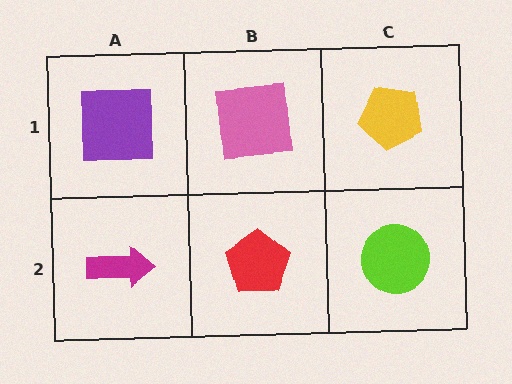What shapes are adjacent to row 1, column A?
A magenta arrow (row 2, column A), a pink square (row 1, column B).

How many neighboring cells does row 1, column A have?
2.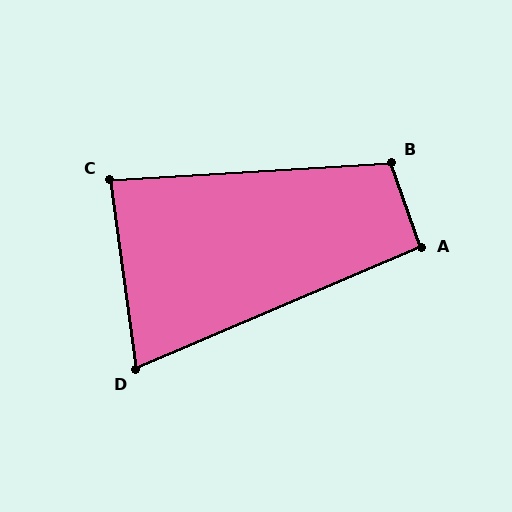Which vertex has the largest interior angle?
B, at approximately 105 degrees.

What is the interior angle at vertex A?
Approximately 94 degrees (approximately right).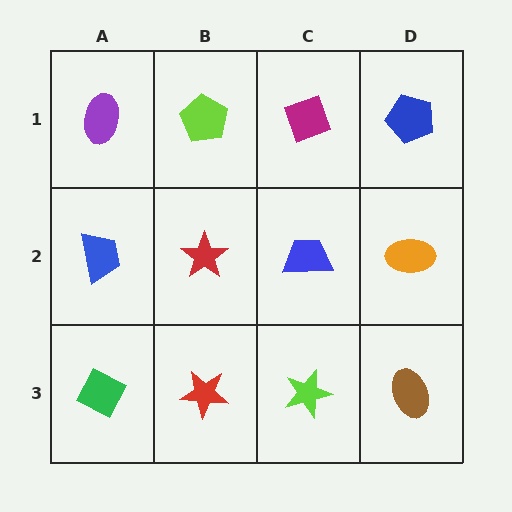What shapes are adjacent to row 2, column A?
A purple ellipse (row 1, column A), a green diamond (row 3, column A), a red star (row 2, column B).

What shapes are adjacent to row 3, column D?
An orange ellipse (row 2, column D), a lime star (row 3, column C).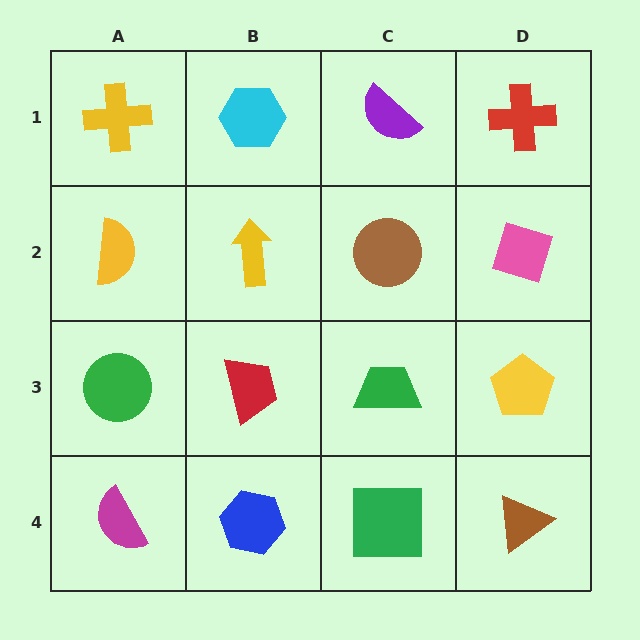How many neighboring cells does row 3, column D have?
3.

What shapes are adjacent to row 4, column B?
A red trapezoid (row 3, column B), a magenta semicircle (row 4, column A), a green square (row 4, column C).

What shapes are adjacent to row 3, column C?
A brown circle (row 2, column C), a green square (row 4, column C), a red trapezoid (row 3, column B), a yellow pentagon (row 3, column D).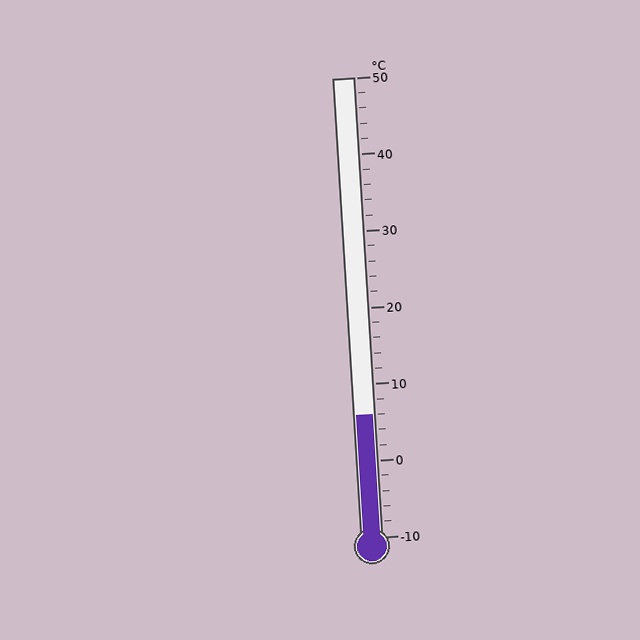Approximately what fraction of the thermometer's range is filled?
The thermometer is filled to approximately 25% of its range.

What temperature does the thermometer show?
The thermometer shows approximately 6°C.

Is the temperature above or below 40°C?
The temperature is below 40°C.